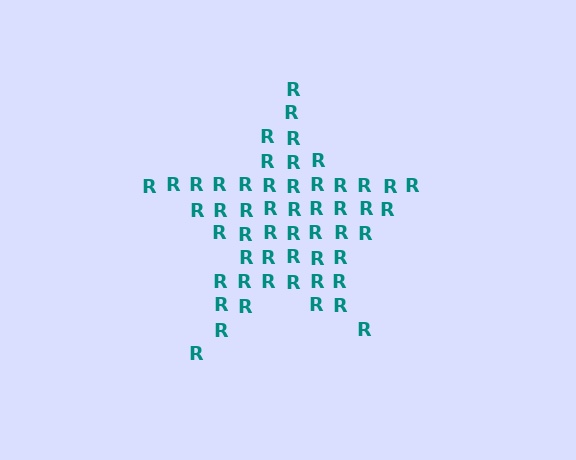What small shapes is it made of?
It is made of small letter R's.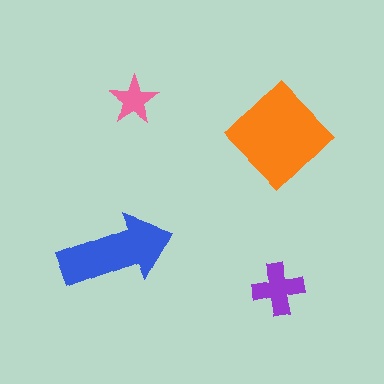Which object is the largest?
The orange diamond.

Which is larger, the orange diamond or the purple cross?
The orange diamond.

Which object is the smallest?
The pink star.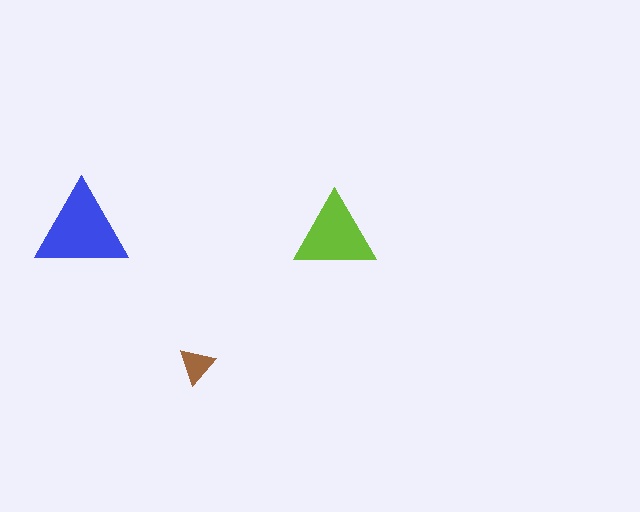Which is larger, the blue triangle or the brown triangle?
The blue one.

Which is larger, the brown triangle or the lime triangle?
The lime one.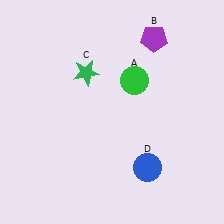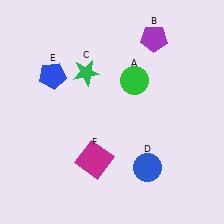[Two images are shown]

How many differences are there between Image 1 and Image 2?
There are 2 differences between the two images.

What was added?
A blue pentagon (E), a magenta square (F) were added in Image 2.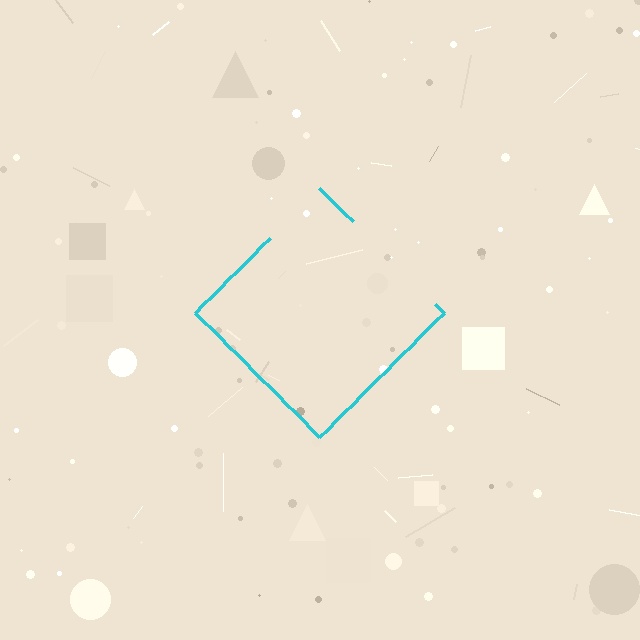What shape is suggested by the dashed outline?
The dashed outline suggests a diamond.